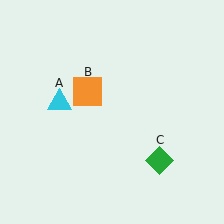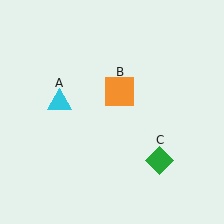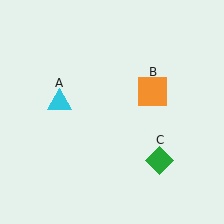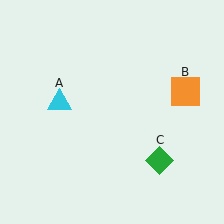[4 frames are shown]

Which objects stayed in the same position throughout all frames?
Cyan triangle (object A) and green diamond (object C) remained stationary.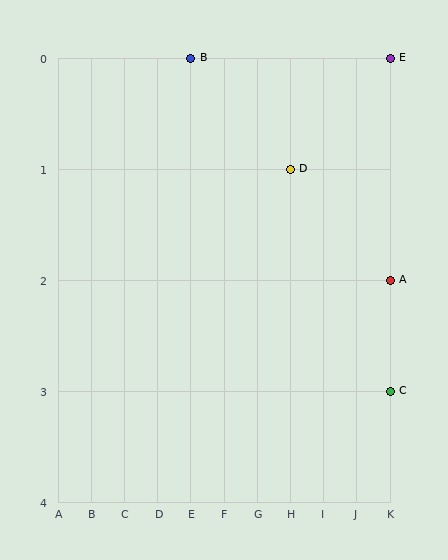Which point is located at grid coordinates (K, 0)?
Point E is at (K, 0).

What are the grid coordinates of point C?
Point C is at grid coordinates (K, 3).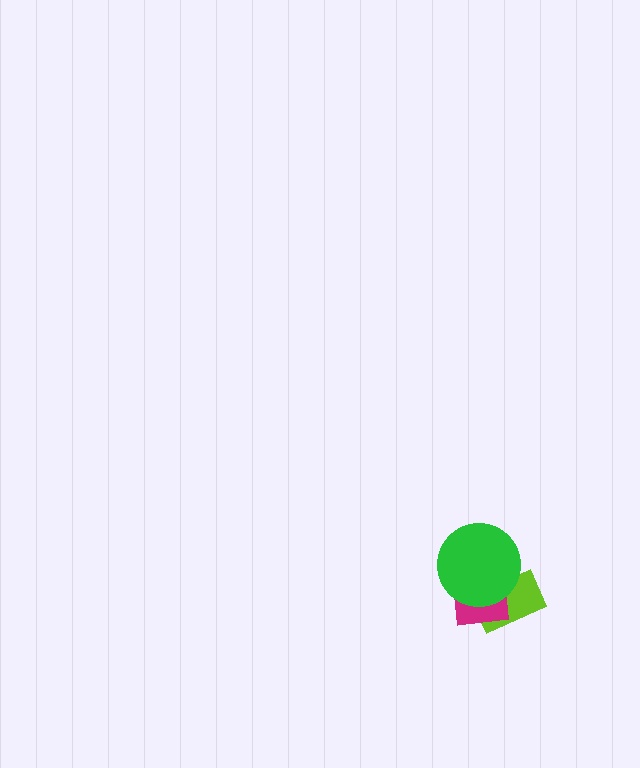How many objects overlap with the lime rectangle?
2 objects overlap with the lime rectangle.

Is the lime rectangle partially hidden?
Yes, it is partially covered by another shape.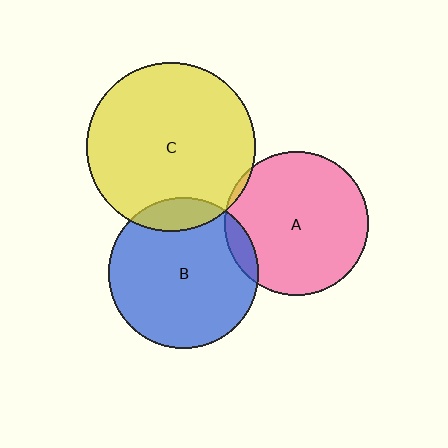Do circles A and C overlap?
Yes.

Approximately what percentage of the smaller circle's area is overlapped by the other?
Approximately 5%.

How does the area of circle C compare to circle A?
Approximately 1.4 times.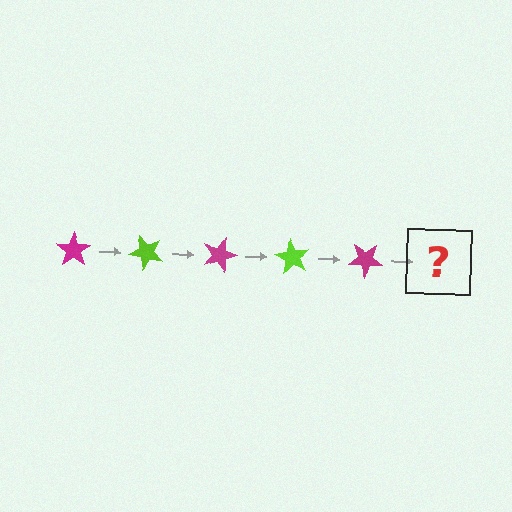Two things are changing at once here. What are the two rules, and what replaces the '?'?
The two rules are that it rotates 45 degrees each step and the color cycles through magenta and lime. The '?' should be a lime star, rotated 225 degrees from the start.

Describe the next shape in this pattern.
It should be a lime star, rotated 225 degrees from the start.